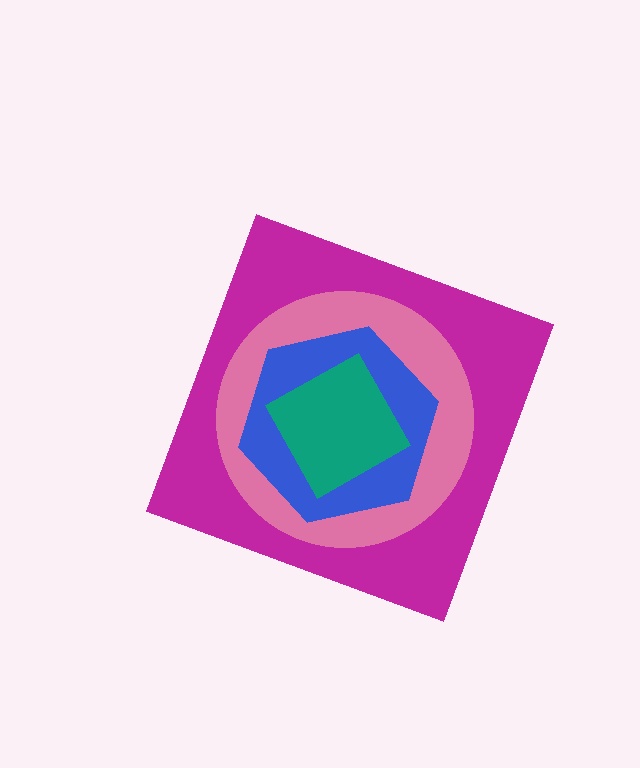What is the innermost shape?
The teal square.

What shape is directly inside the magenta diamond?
The pink circle.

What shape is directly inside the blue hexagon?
The teal square.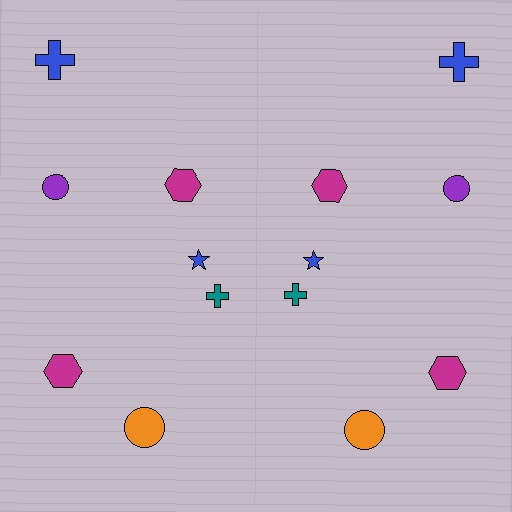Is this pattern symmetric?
Yes, this pattern has bilateral (reflection) symmetry.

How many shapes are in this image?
There are 14 shapes in this image.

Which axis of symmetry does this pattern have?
The pattern has a vertical axis of symmetry running through the center of the image.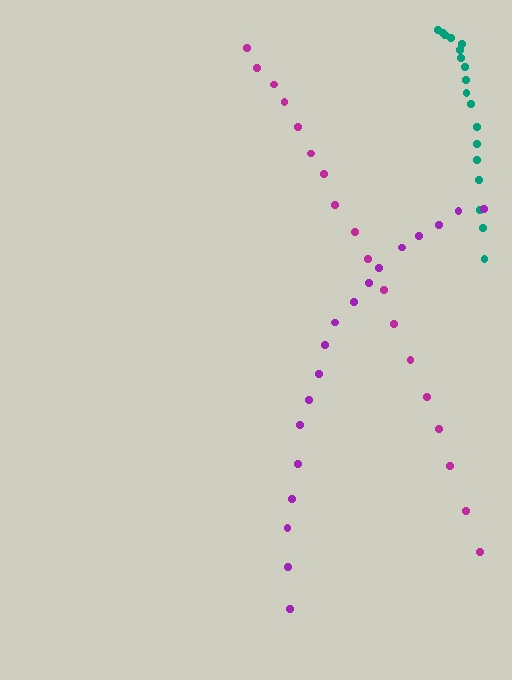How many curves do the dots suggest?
There are 3 distinct paths.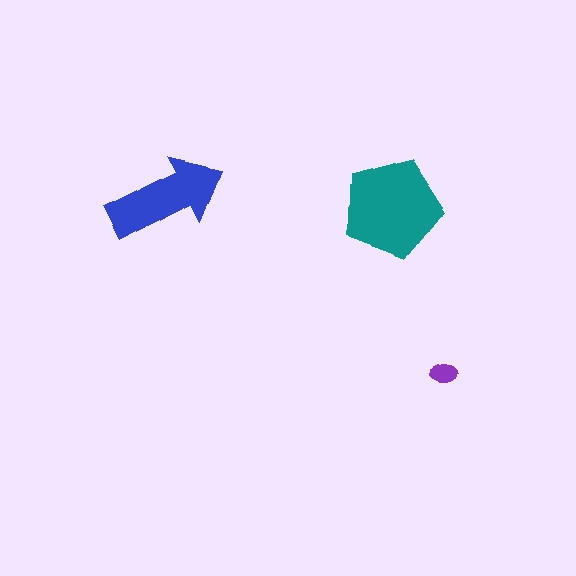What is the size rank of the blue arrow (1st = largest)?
2nd.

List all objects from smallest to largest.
The purple ellipse, the blue arrow, the teal pentagon.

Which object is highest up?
The blue arrow is topmost.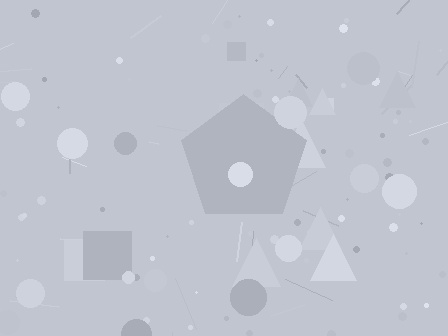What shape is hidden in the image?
A pentagon is hidden in the image.